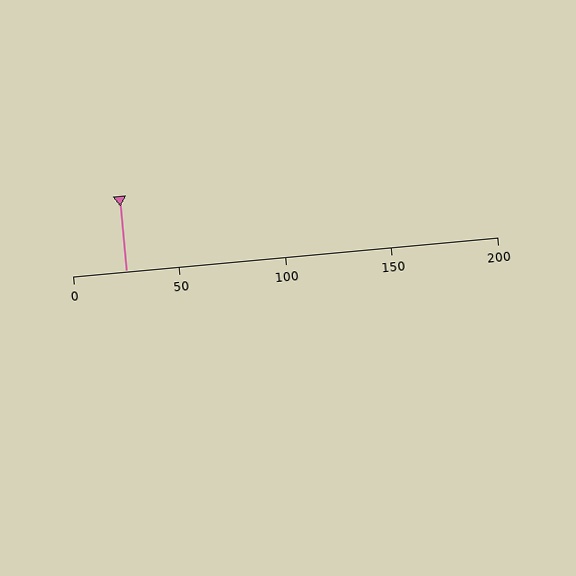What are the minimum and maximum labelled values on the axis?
The axis runs from 0 to 200.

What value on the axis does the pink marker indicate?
The marker indicates approximately 25.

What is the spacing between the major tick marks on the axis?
The major ticks are spaced 50 apart.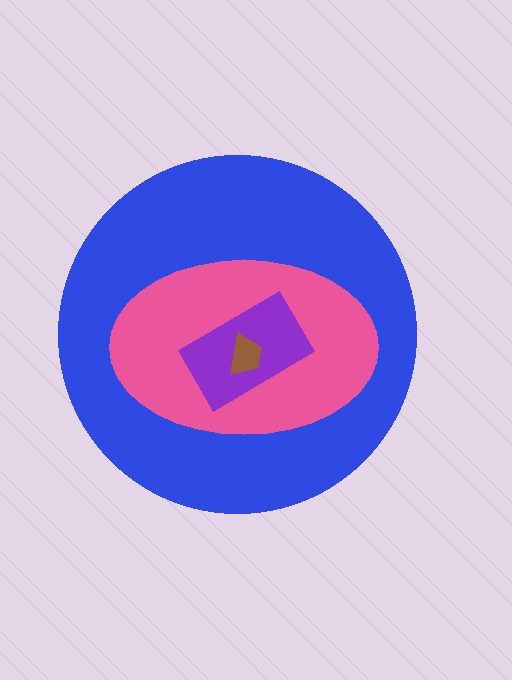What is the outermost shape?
The blue circle.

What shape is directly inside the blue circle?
The pink ellipse.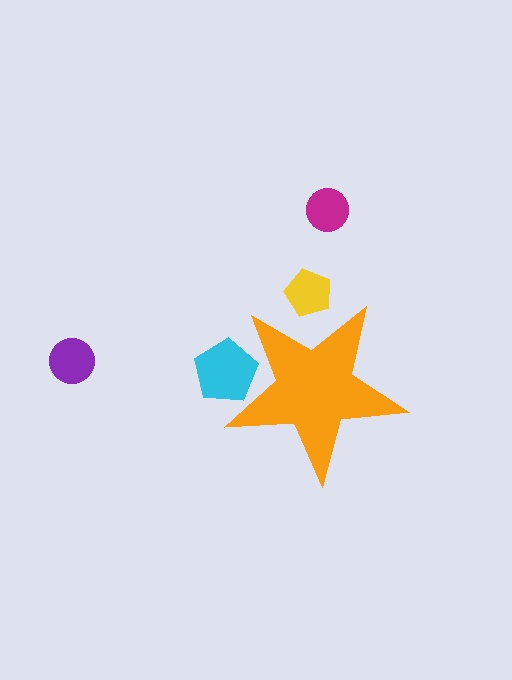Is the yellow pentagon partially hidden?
Yes, the yellow pentagon is partially hidden behind the orange star.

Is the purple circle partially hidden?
No, the purple circle is fully visible.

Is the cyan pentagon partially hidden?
Yes, the cyan pentagon is partially hidden behind the orange star.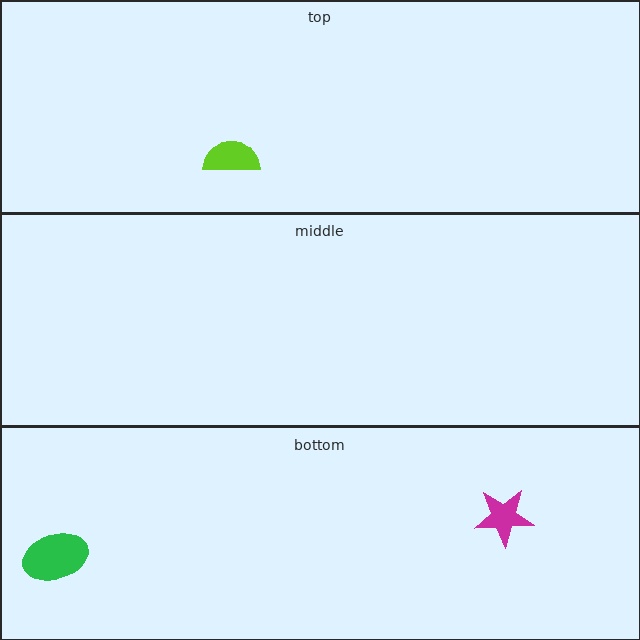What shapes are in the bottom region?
The magenta star, the green ellipse.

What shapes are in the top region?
The lime semicircle.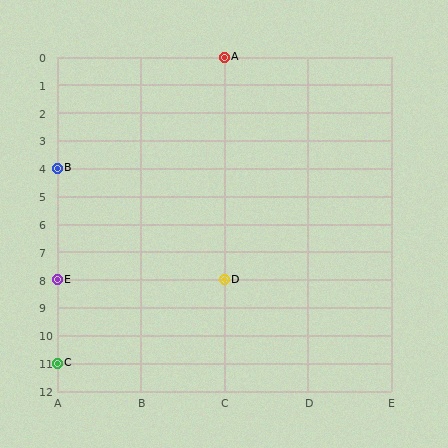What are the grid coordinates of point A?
Point A is at grid coordinates (C, 0).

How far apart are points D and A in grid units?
Points D and A are 8 rows apart.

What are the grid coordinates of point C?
Point C is at grid coordinates (A, 11).